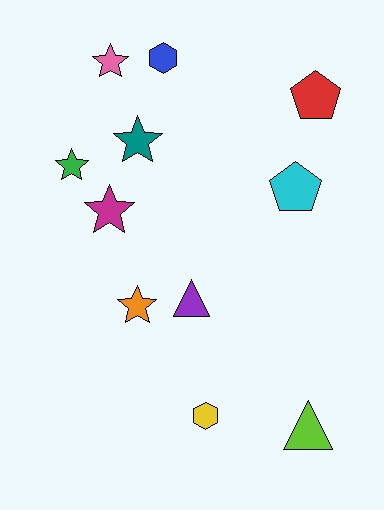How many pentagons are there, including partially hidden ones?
There are 2 pentagons.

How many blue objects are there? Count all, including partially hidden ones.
There is 1 blue object.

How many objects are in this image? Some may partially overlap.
There are 11 objects.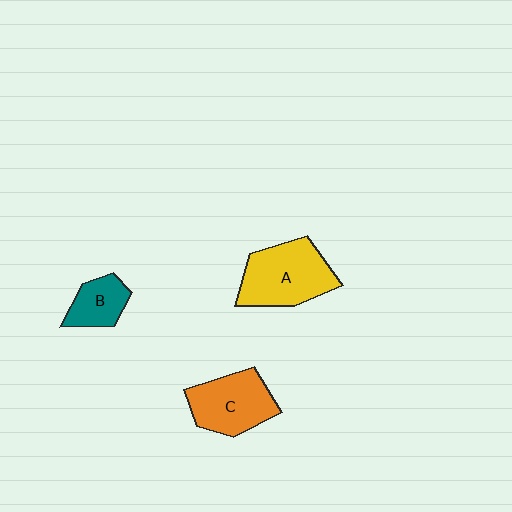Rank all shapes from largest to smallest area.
From largest to smallest: A (yellow), C (orange), B (teal).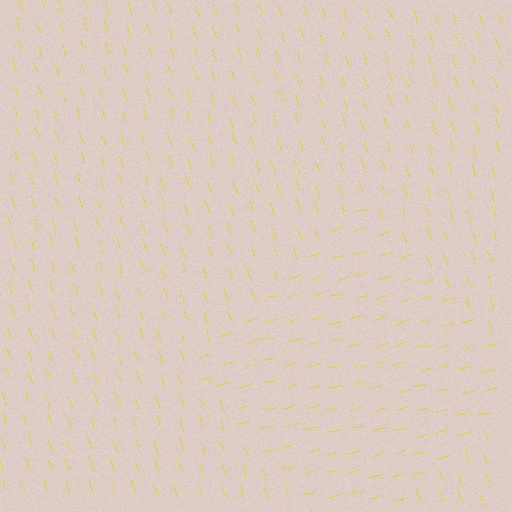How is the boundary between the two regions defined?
The boundary is defined purely by a change in line orientation (approximately 87 degrees difference). All lines are the same color and thickness.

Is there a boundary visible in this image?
Yes, there is a texture boundary formed by a change in line orientation.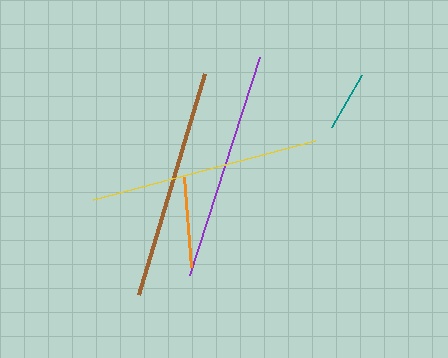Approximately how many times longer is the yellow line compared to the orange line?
The yellow line is approximately 2.5 times the length of the orange line.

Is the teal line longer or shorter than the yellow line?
The yellow line is longer than the teal line.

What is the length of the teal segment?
The teal segment is approximately 60 pixels long.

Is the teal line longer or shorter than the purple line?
The purple line is longer than the teal line.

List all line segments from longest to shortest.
From longest to shortest: brown, yellow, purple, orange, teal.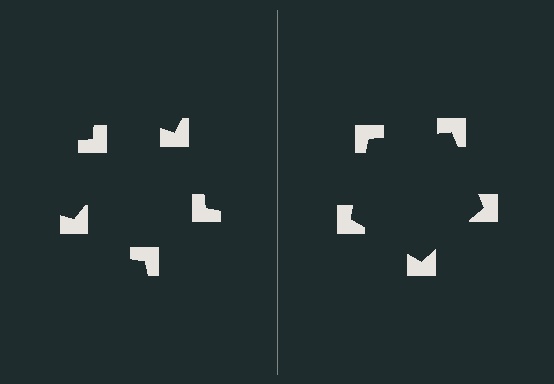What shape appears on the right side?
An illusory pentagon.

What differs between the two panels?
The notched squares are positioned identically on both sides; only the wedge orientations differ. On the right they align to a pentagon; on the left they are misaligned.